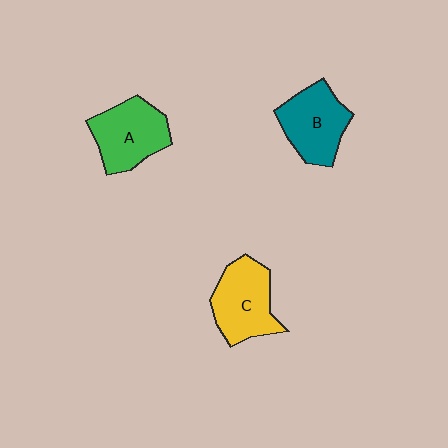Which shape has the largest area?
Shape C (yellow).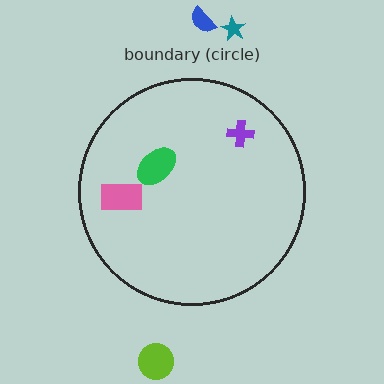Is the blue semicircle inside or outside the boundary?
Outside.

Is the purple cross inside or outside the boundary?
Inside.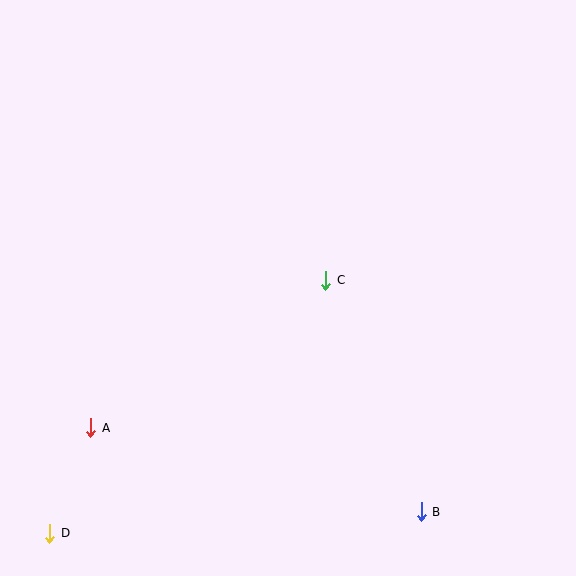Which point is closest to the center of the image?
Point C at (326, 280) is closest to the center.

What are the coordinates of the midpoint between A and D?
The midpoint between A and D is at (70, 481).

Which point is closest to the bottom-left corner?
Point D is closest to the bottom-left corner.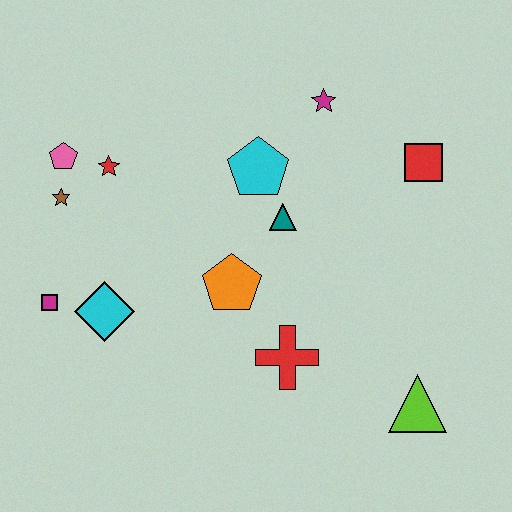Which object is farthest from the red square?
The magenta square is farthest from the red square.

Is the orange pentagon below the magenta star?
Yes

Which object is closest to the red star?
The pink pentagon is closest to the red star.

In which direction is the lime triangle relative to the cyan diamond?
The lime triangle is to the right of the cyan diamond.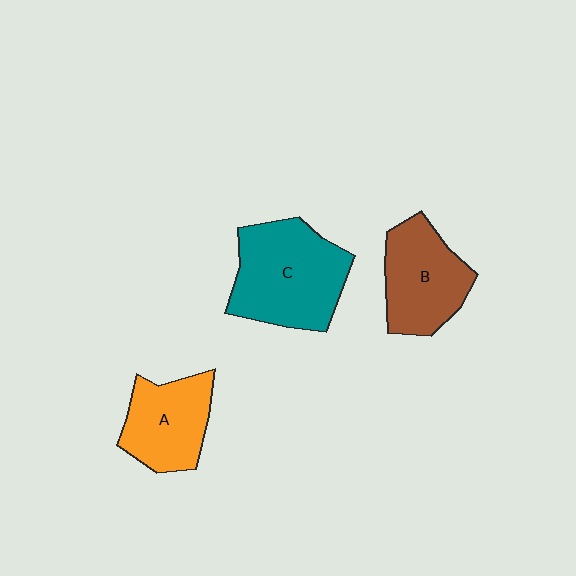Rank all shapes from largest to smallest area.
From largest to smallest: C (teal), B (brown), A (orange).